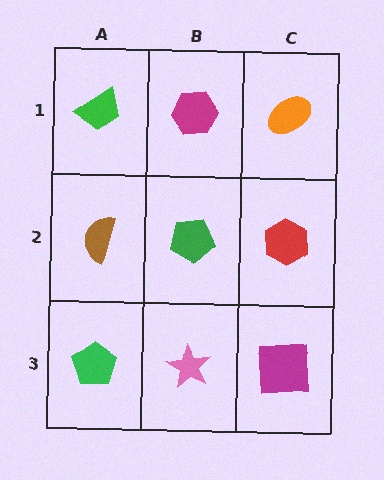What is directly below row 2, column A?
A green pentagon.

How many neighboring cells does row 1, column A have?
2.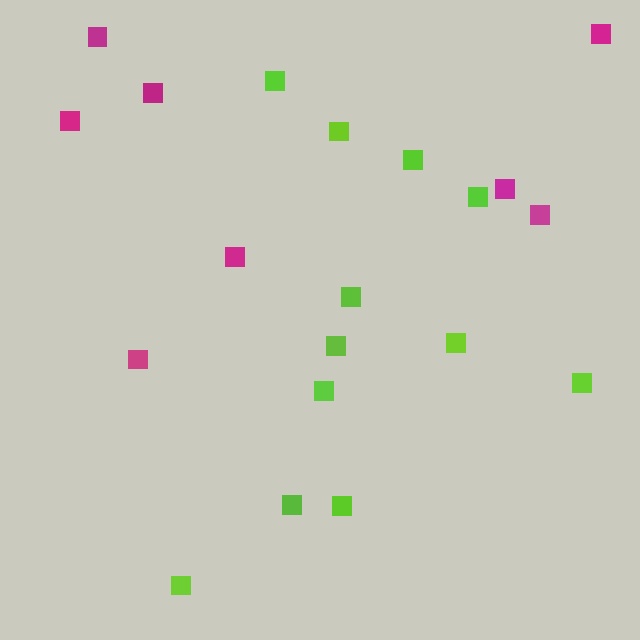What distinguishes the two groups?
There are 2 groups: one group of lime squares (12) and one group of magenta squares (8).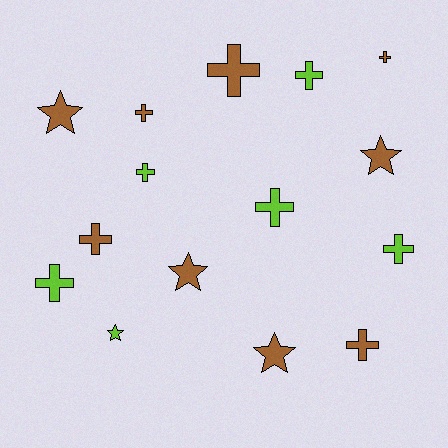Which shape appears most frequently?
Cross, with 10 objects.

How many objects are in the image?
There are 15 objects.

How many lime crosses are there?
There are 5 lime crosses.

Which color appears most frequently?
Brown, with 9 objects.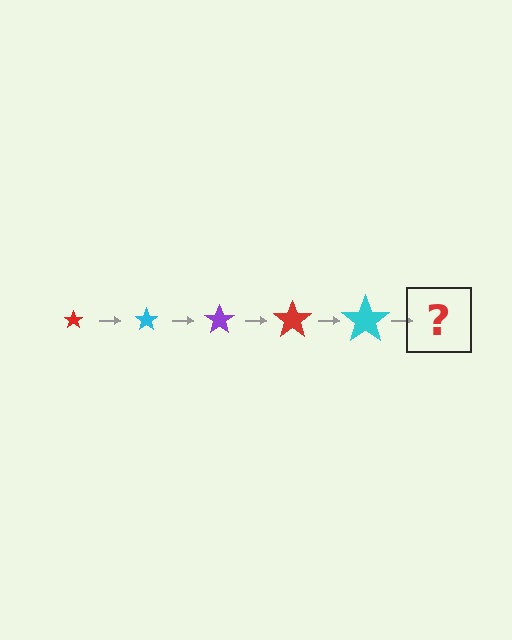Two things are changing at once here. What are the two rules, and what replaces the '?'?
The two rules are that the star grows larger each step and the color cycles through red, cyan, and purple. The '?' should be a purple star, larger than the previous one.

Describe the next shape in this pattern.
It should be a purple star, larger than the previous one.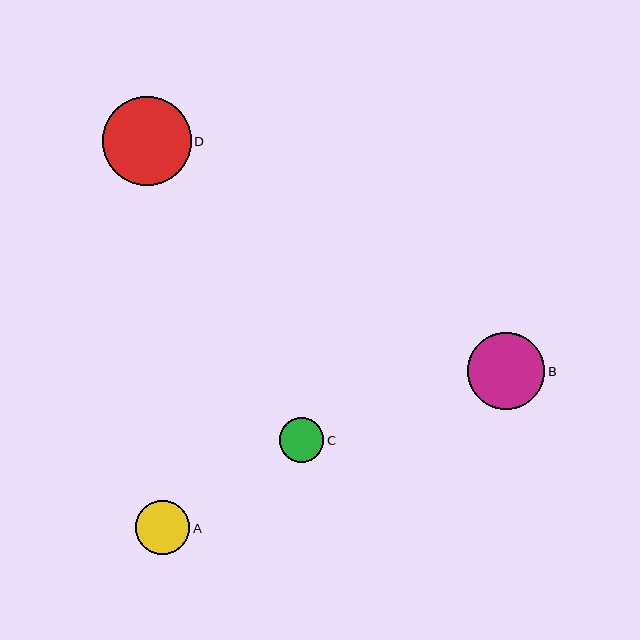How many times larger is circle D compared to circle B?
Circle D is approximately 1.1 times the size of circle B.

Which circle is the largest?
Circle D is the largest with a size of approximately 89 pixels.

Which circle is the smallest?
Circle C is the smallest with a size of approximately 45 pixels.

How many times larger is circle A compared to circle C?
Circle A is approximately 1.2 times the size of circle C.